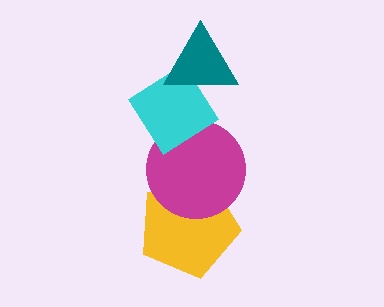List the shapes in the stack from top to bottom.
From top to bottom: the teal triangle, the cyan diamond, the magenta circle, the yellow pentagon.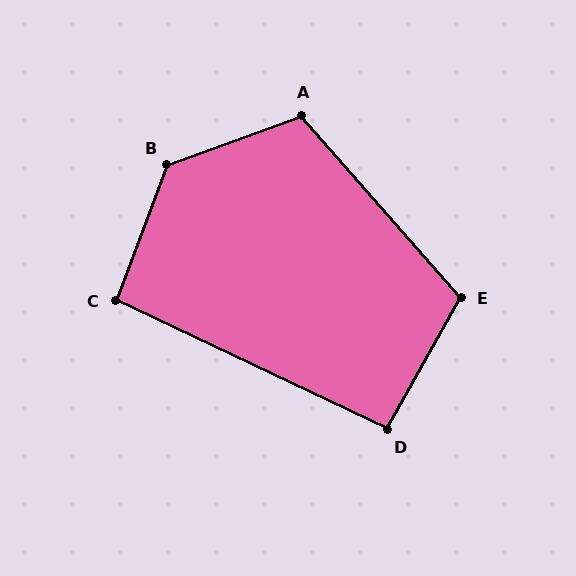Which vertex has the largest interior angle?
B, at approximately 131 degrees.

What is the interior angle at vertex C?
Approximately 95 degrees (approximately right).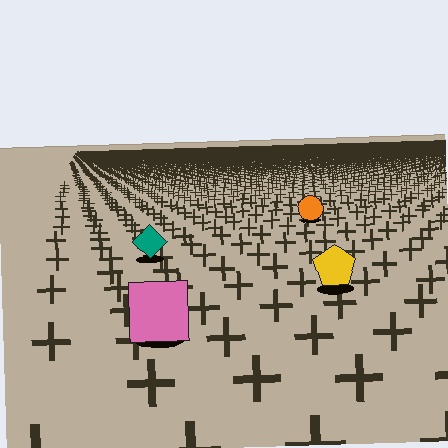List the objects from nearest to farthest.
From nearest to farthest: the pink square, the yellow pentagon, the teal diamond, the orange circle.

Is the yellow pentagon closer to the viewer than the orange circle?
Yes. The yellow pentagon is closer — you can tell from the texture gradient: the ground texture is coarser near it.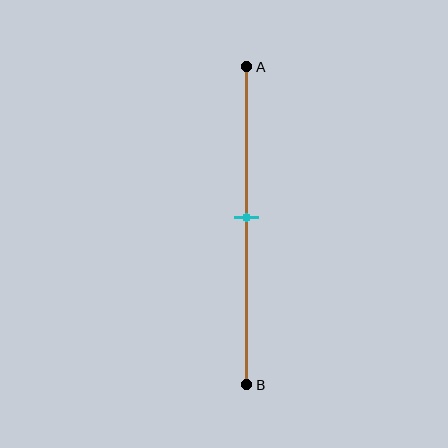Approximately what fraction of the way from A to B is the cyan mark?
The cyan mark is approximately 45% of the way from A to B.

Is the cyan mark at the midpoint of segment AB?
Yes, the mark is approximately at the midpoint.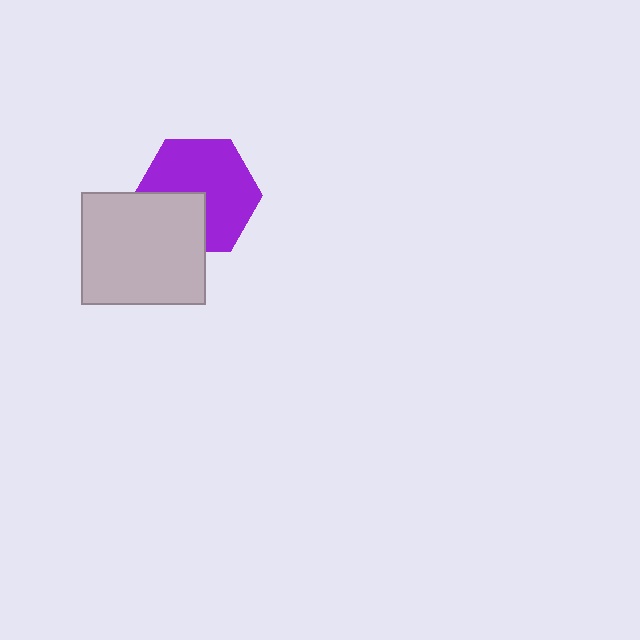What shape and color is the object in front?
The object in front is a light gray rectangle.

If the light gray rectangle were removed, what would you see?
You would see the complete purple hexagon.